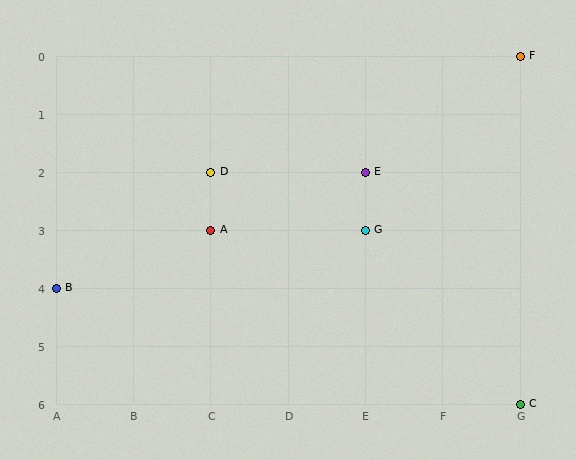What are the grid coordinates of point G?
Point G is at grid coordinates (E, 3).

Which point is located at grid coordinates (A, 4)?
Point B is at (A, 4).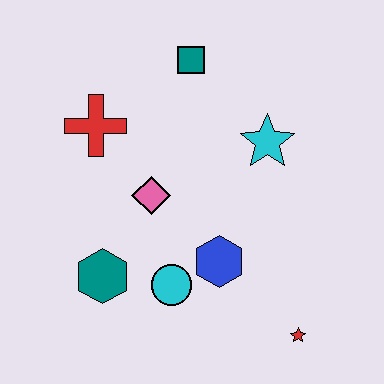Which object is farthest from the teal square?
The red star is farthest from the teal square.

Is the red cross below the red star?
No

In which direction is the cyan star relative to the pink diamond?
The cyan star is to the right of the pink diamond.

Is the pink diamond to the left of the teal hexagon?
No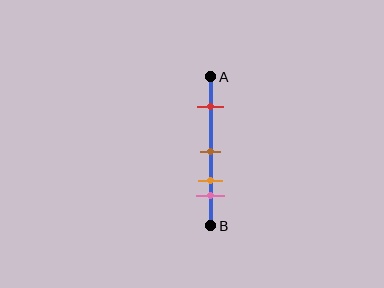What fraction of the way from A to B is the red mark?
The red mark is approximately 20% (0.2) of the way from A to B.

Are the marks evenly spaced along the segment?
No, the marks are not evenly spaced.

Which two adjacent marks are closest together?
The orange and pink marks are the closest adjacent pair.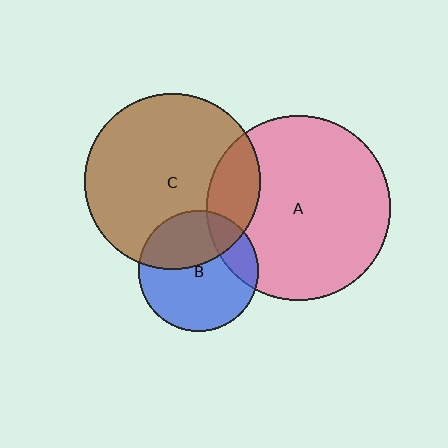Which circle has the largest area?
Circle A (pink).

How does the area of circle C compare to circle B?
Approximately 2.1 times.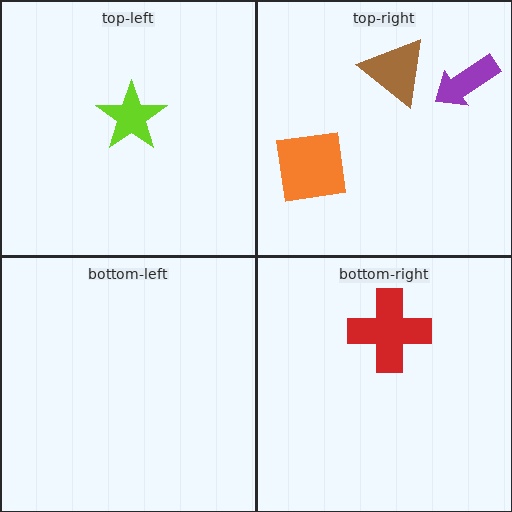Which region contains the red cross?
The bottom-right region.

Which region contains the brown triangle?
The top-right region.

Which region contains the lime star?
The top-left region.